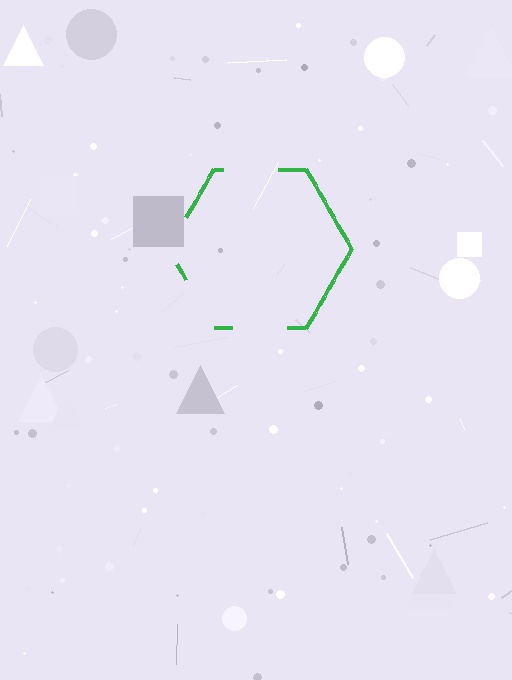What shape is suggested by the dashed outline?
The dashed outline suggests a hexagon.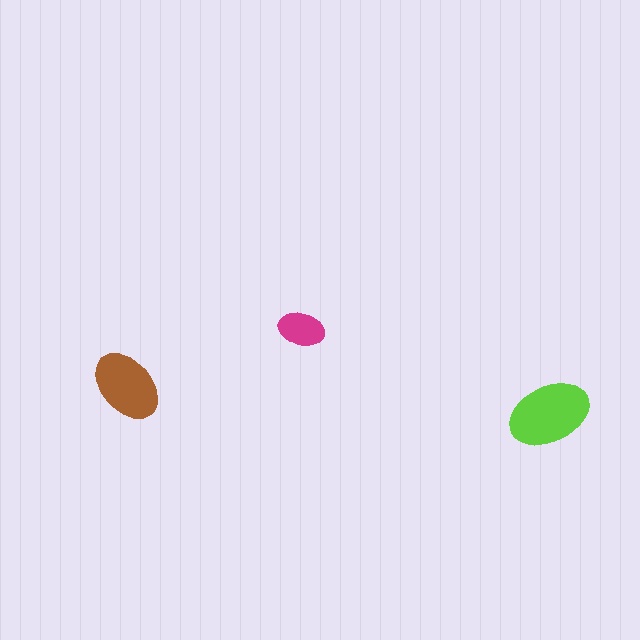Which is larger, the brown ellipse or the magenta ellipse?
The brown one.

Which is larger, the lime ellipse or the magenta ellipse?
The lime one.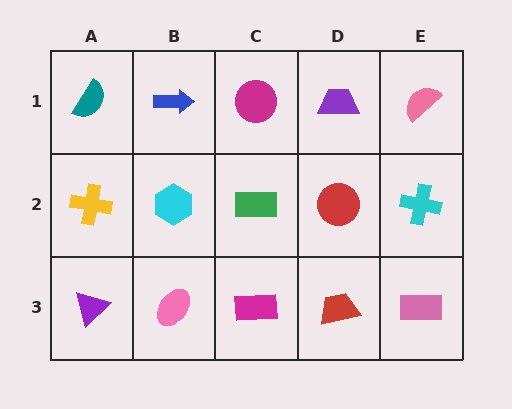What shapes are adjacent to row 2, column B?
A blue arrow (row 1, column B), a pink ellipse (row 3, column B), a yellow cross (row 2, column A), a green rectangle (row 2, column C).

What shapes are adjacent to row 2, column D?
A purple trapezoid (row 1, column D), a red trapezoid (row 3, column D), a green rectangle (row 2, column C), a cyan cross (row 2, column E).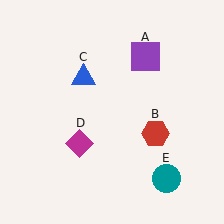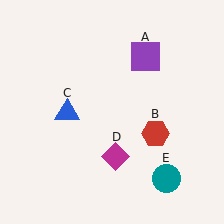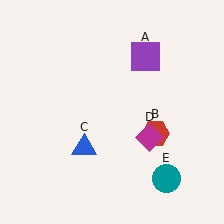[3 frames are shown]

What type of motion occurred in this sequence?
The blue triangle (object C), magenta diamond (object D) rotated counterclockwise around the center of the scene.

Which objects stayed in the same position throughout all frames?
Purple square (object A) and red hexagon (object B) and teal circle (object E) remained stationary.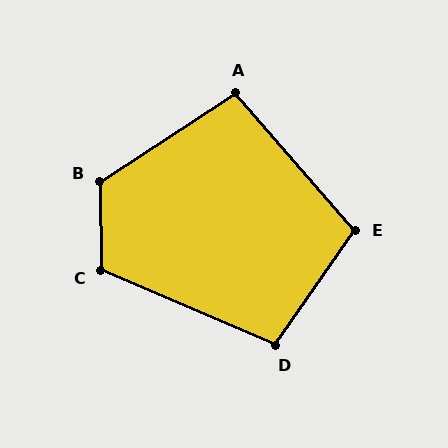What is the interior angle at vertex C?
Approximately 114 degrees (obtuse).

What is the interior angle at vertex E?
Approximately 104 degrees (obtuse).